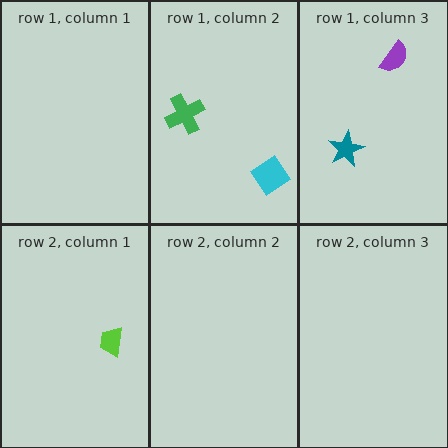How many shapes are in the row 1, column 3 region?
2.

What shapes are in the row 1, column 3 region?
The teal star, the purple semicircle.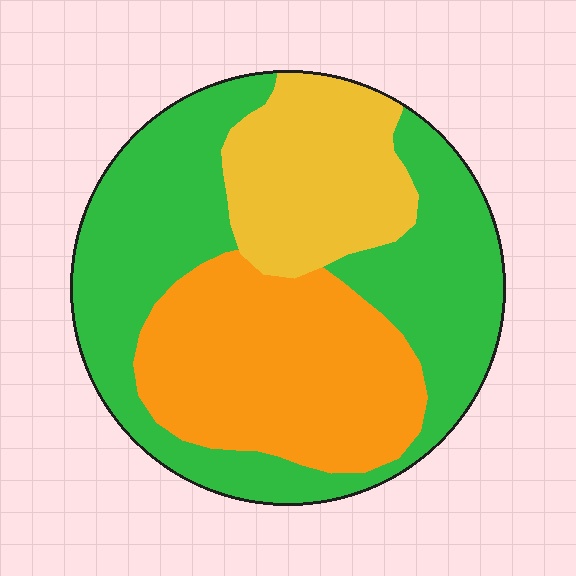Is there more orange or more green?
Green.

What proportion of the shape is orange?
Orange takes up about one third (1/3) of the shape.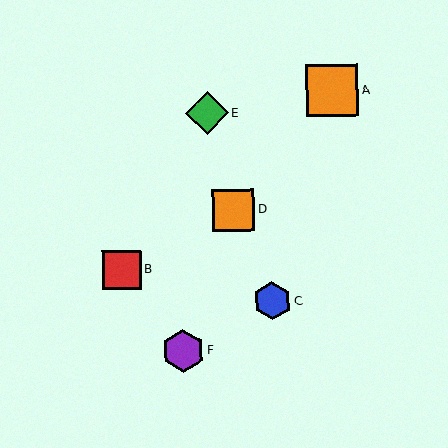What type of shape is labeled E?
Shape E is a green diamond.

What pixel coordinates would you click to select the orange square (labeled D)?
Click at (233, 210) to select the orange square D.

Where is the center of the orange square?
The center of the orange square is at (233, 210).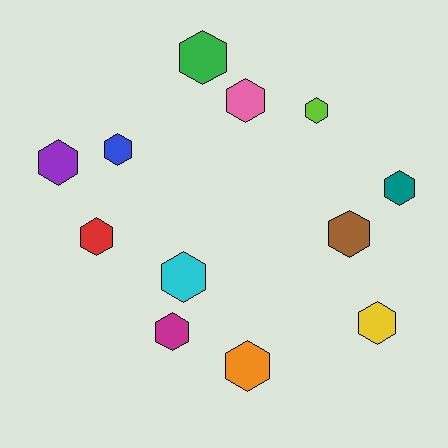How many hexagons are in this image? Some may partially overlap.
There are 12 hexagons.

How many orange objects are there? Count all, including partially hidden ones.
There is 1 orange object.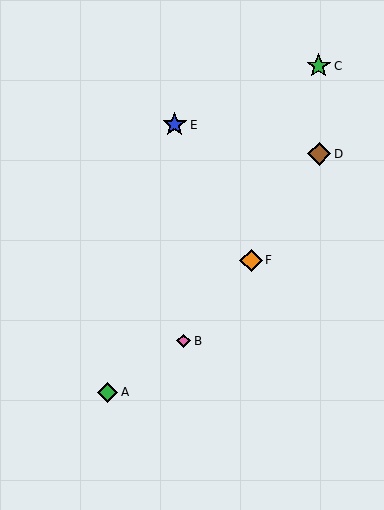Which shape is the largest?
The green star (labeled C) is the largest.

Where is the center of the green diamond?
The center of the green diamond is at (108, 392).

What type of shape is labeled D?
Shape D is a brown diamond.